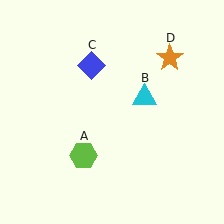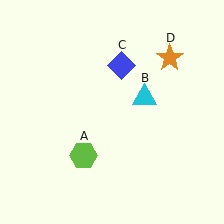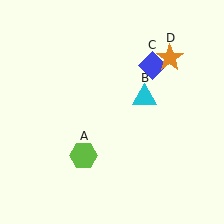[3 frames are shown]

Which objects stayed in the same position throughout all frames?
Lime hexagon (object A) and cyan triangle (object B) and orange star (object D) remained stationary.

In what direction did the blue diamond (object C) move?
The blue diamond (object C) moved right.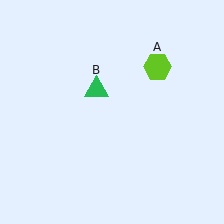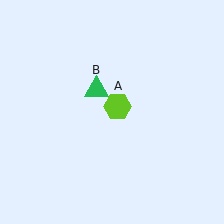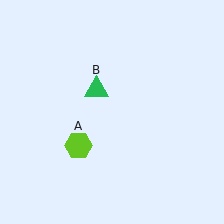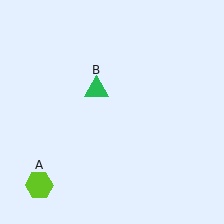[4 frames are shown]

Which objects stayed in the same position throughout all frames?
Green triangle (object B) remained stationary.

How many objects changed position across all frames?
1 object changed position: lime hexagon (object A).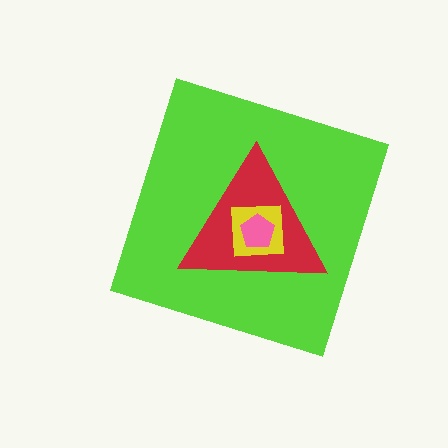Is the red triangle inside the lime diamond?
Yes.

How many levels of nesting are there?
4.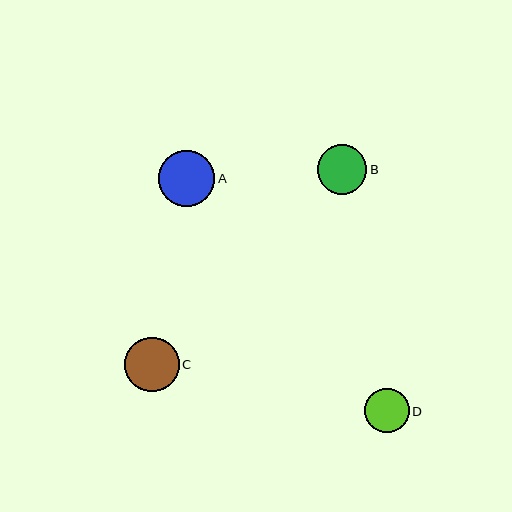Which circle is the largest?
Circle A is the largest with a size of approximately 56 pixels.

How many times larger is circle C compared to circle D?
Circle C is approximately 1.2 times the size of circle D.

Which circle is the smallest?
Circle D is the smallest with a size of approximately 45 pixels.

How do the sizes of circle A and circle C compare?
Circle A and circle C are approximately the same size.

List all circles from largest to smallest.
From largest to smallest: A, C, B, D.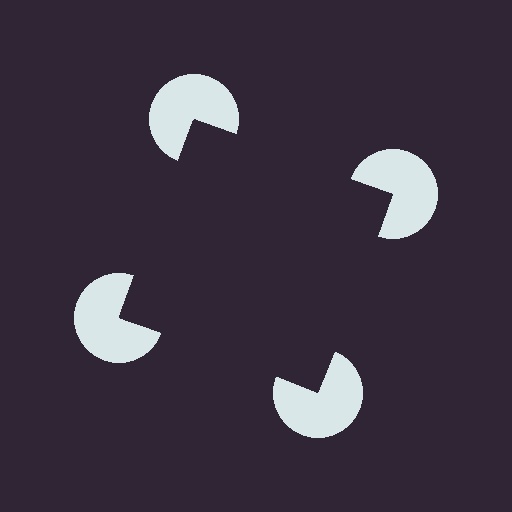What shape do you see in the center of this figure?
An illusory square — its edges are inferred from the aligned wedge cuts in the pac-man discs, not physically drawn.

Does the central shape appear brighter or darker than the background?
It typically appears slightly darker than the background, even though no actual brightness change is drawn.